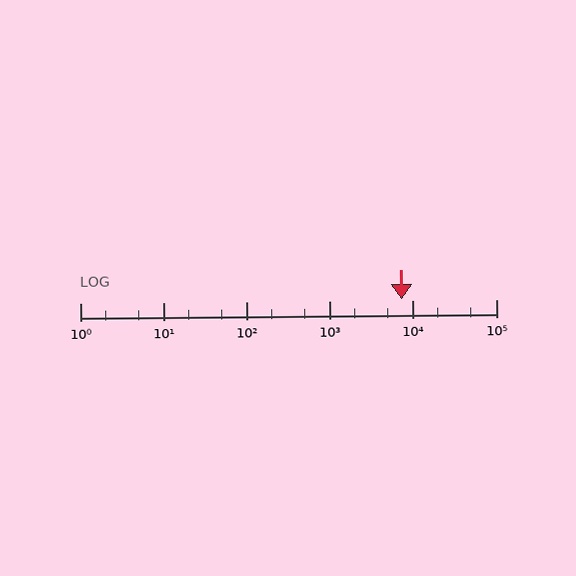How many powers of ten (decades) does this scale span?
The scale spans 5 decades, from 1 to 100000.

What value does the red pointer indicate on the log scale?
The pointer indicates approximately 7400.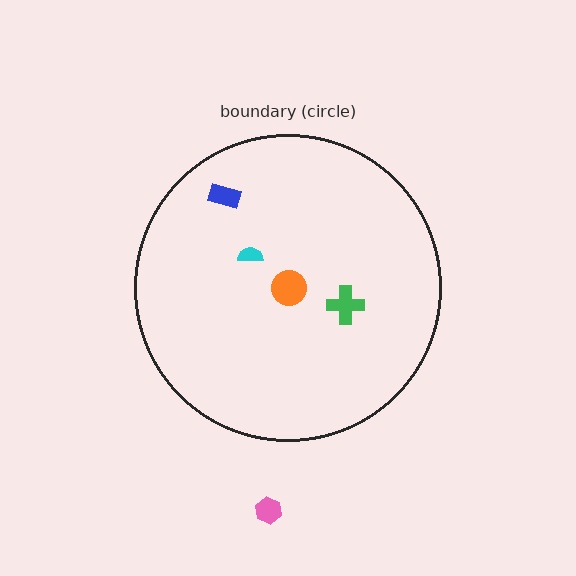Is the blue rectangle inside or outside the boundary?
Inside.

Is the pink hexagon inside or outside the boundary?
Outside.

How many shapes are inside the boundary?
4 inside, 1 outside.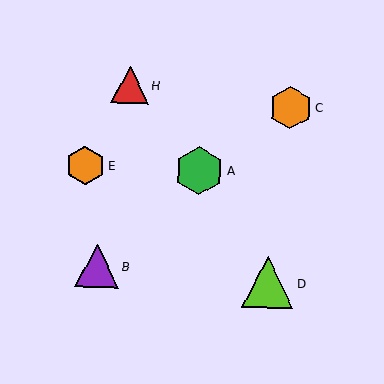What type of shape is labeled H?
Shape H is a red triangle.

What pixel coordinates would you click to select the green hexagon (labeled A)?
Click at (199, 171) to select the green hexagon A.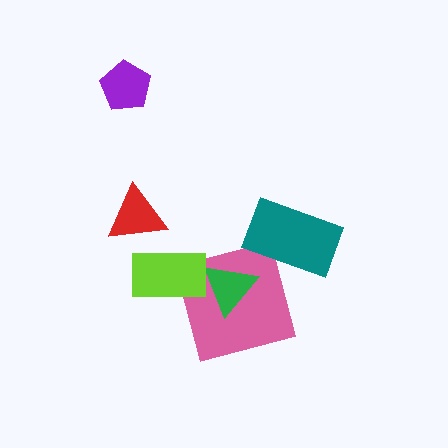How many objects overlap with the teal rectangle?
0 objects overlap with the teal rectangle.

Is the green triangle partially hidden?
No, no other shape covers it.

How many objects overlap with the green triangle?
1 object overlaps with the green triangle.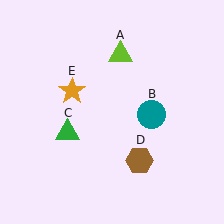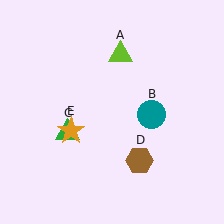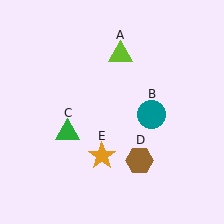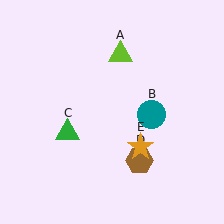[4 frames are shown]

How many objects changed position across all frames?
1 object changed position: orange star (object E).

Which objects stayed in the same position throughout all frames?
Lime triangle (object A) and teal circle (object B) and green triangle (object C) and brown hexagon (object D) remained stationary.